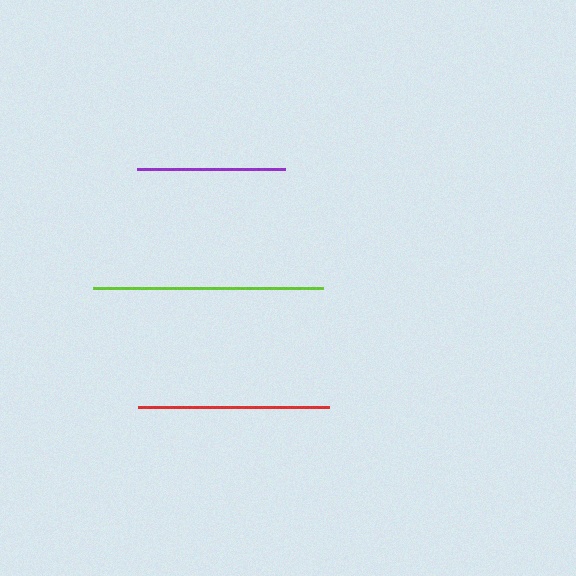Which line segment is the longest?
The lime line is the longest at approximately 230 pixels.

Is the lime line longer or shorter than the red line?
The lime line is longer than the red line.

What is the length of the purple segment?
The purple segment is approximately 148 pixels long.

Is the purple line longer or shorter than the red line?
The red line is longer than the purple line.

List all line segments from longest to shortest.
From longest to shortest: lime, red, purple.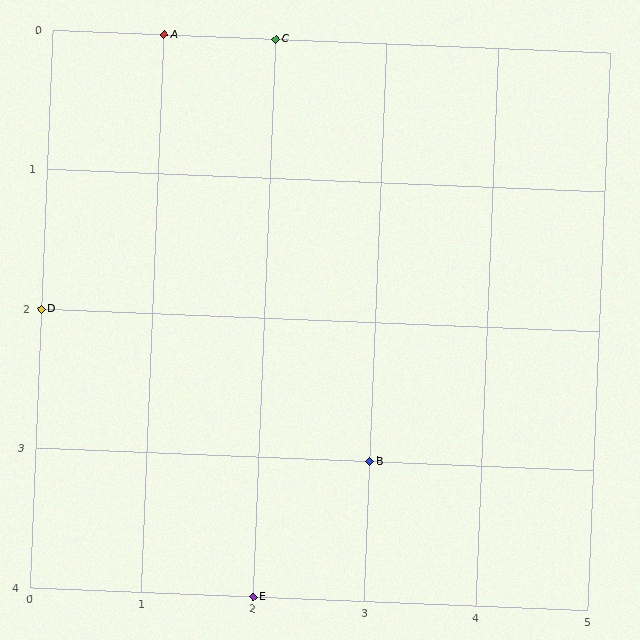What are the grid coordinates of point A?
Point A is at grid coordinates (1, 0).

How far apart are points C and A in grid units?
Points C and A are 1 column apart.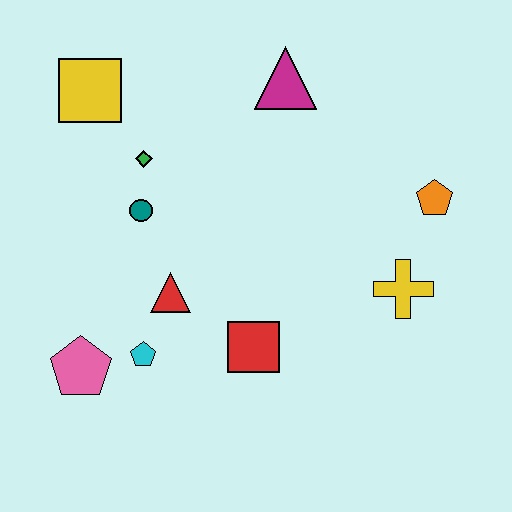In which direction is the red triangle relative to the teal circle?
The red triangle is below the teal circle.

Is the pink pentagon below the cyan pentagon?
Yes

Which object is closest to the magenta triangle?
The green diamond is closest to the magenta triangle.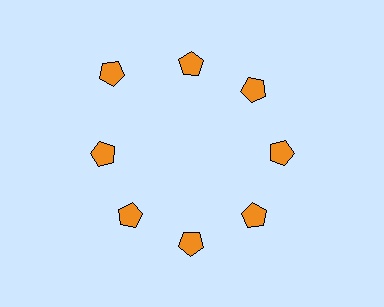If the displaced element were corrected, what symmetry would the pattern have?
It would have 8-fold rotational symmetry — the pattern would map onto itself every 45 degrees.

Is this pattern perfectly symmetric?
No. The 8 orange pentagons are arranged in a ring, but one element near the 10 o'clock position is pushed outward from the center, breaking the 8-fold rotational symmetry.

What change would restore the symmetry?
The symmetry would be restored by moving it inward, back onto the ring so that all 8 pentagons sit at equal angles and equal distance from the center.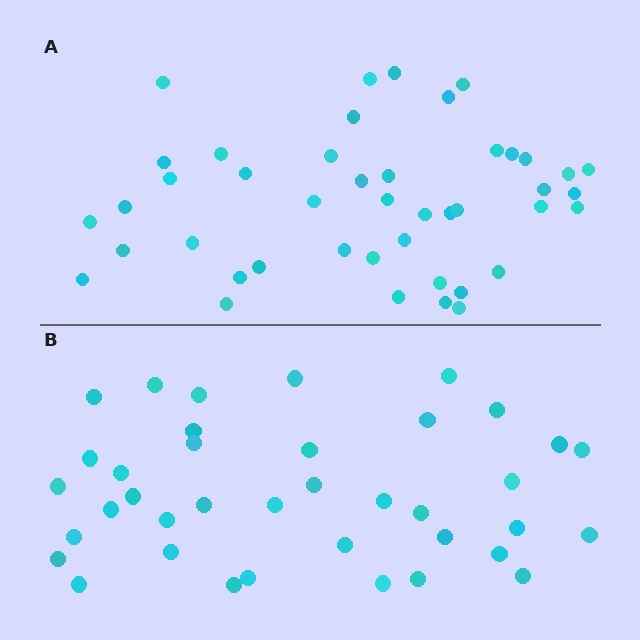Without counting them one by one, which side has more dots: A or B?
Region A (the top region) has more dots.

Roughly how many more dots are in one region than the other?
Region A has about 6 more dots than region B.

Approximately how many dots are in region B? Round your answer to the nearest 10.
About 40 dots. (The exact count is 38, which rounds to 40.)